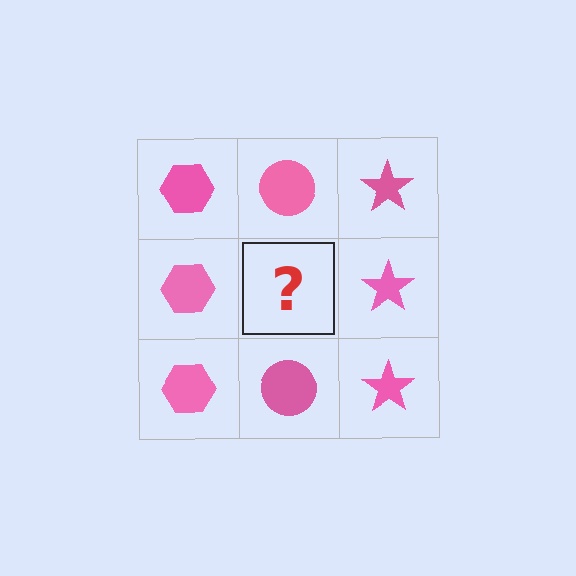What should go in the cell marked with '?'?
The missing cell should contain a pink circle.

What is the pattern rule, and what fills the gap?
The rule is that each column has a consistent shape. The gap should be filled with a pink circle.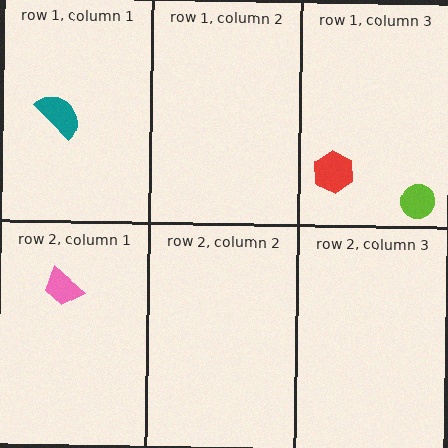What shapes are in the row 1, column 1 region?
The teal semicircle.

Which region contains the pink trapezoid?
The row 2, column 1 region.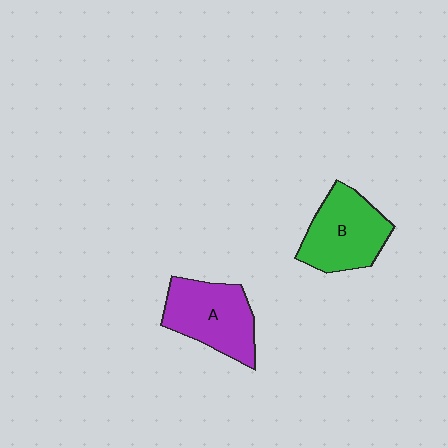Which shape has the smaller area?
Shape B (green).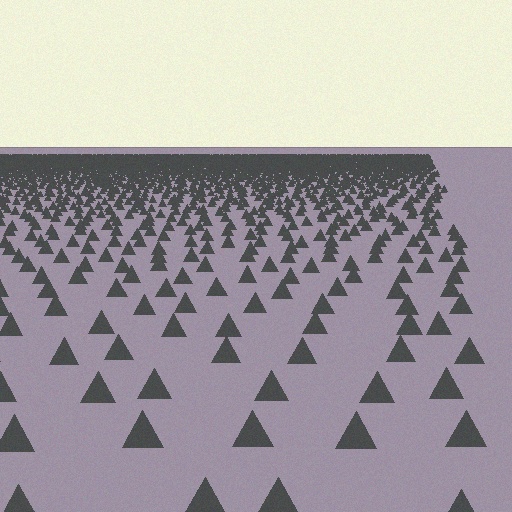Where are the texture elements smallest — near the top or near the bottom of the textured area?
Near the top.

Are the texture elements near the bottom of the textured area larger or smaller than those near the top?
Larger. Near the bottom, elements are closer to the viewer and appear at a bigger on-screen size.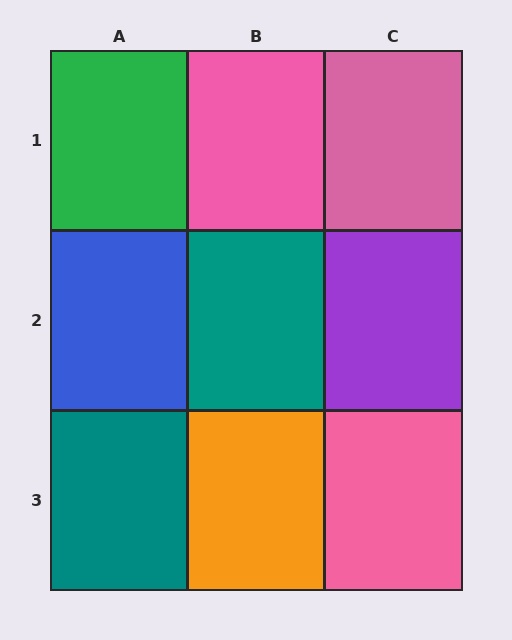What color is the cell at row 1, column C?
Pink.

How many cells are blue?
1 cell is blue.